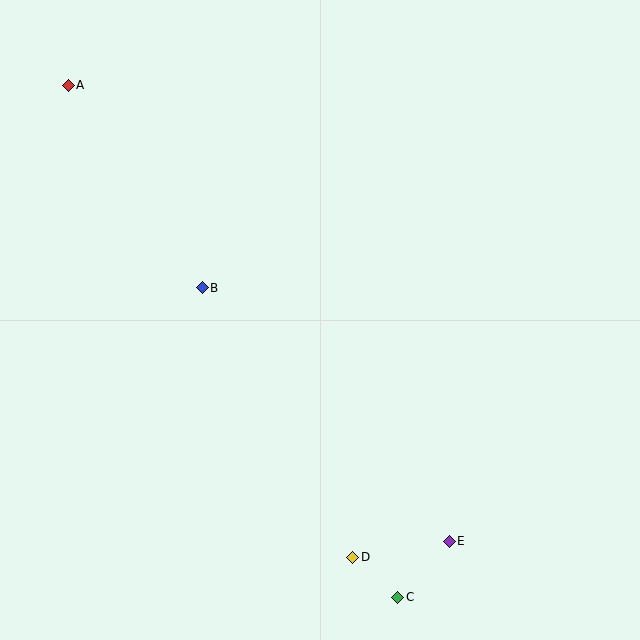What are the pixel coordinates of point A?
Point A is at (68, 85).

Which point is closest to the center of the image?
Point B at (202, 288) is closest to the center.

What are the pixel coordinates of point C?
Point C is at (398, 597).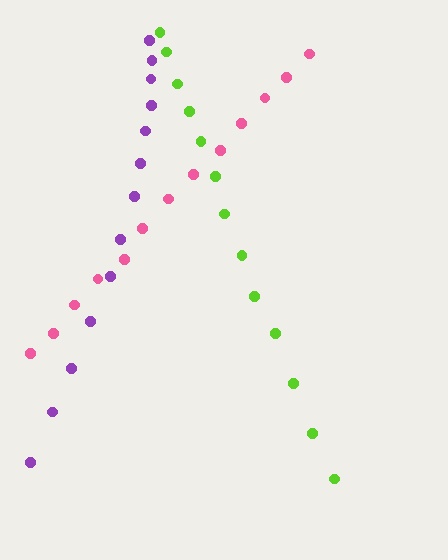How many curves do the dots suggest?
There are 3 distinct paths.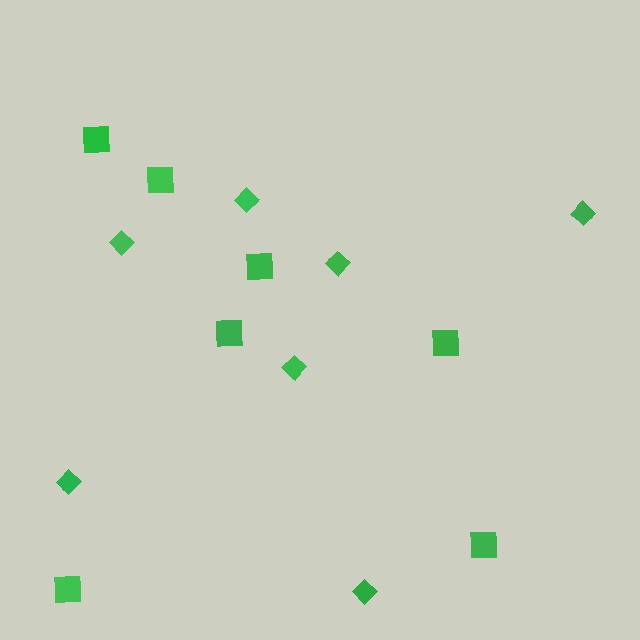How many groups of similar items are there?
There are 2 groups: one group of squares (7) and one group of diamonds (7).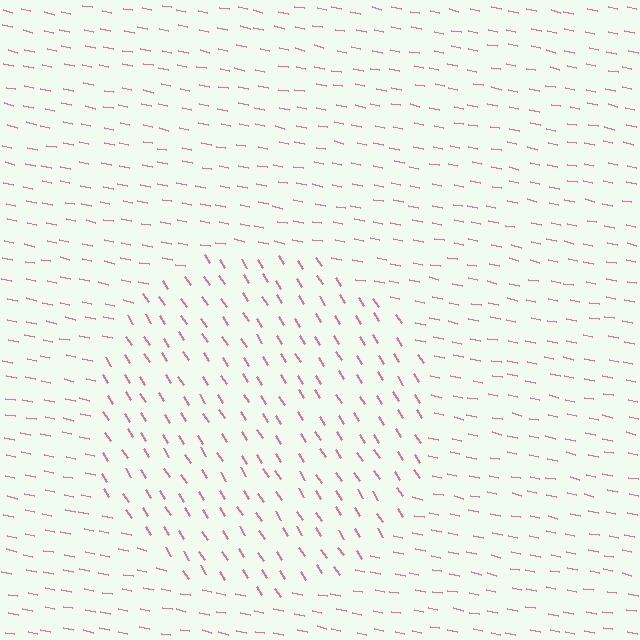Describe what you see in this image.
The image is filled with small pink line segments. A circle region in the image has lines oriented differently from the surrounding lines, creating a visible texture boundary.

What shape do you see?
I see a circle.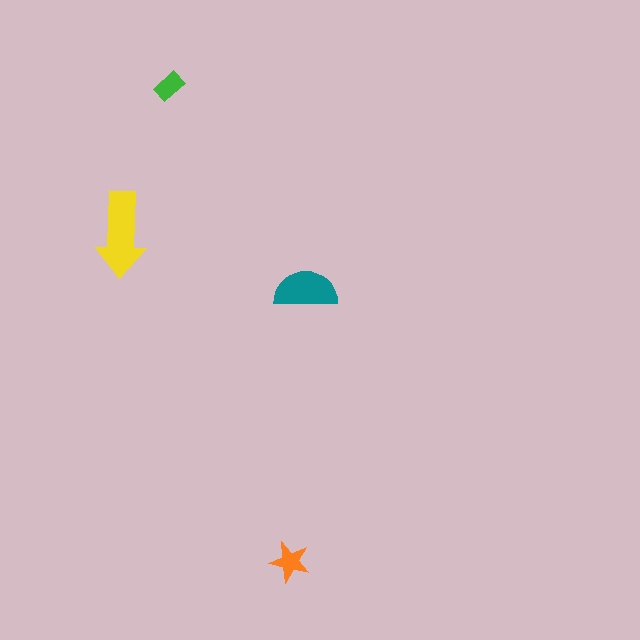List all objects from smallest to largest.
The green rectangle, the orange star, the teal semicircle, the yellow arrow.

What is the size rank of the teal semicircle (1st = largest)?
2nd.